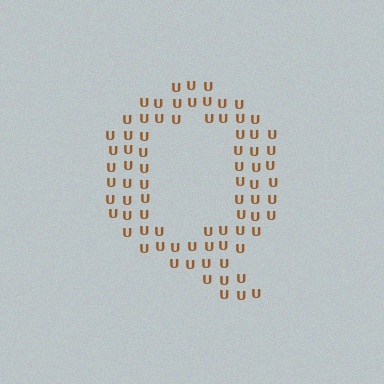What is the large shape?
The large shape is the letter Q.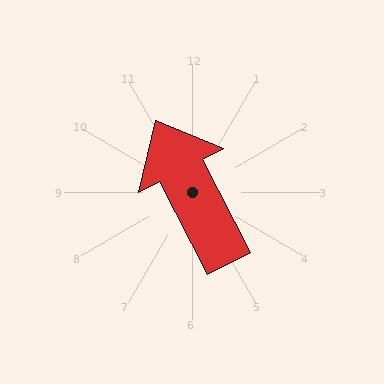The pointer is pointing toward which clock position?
Roughly 11 o'clock.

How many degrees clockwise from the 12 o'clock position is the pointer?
Approximately 333 degrees.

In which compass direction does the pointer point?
Northwest.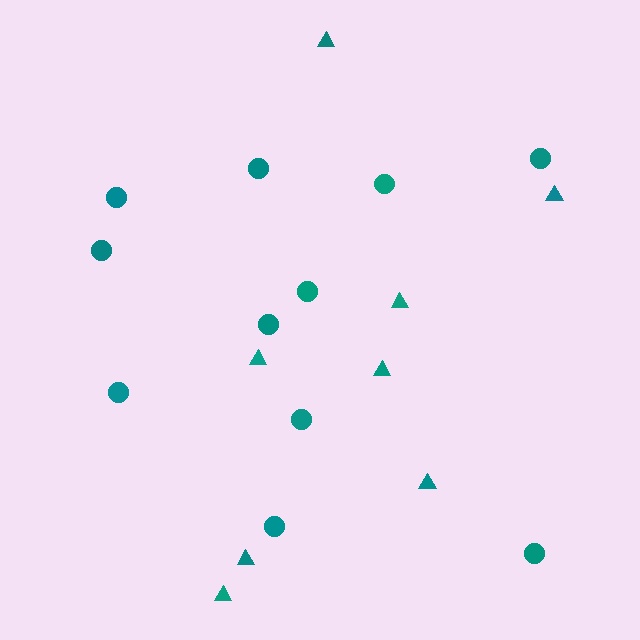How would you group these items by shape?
There are 2 groups: one group of triangles (8) and one group of circles (11).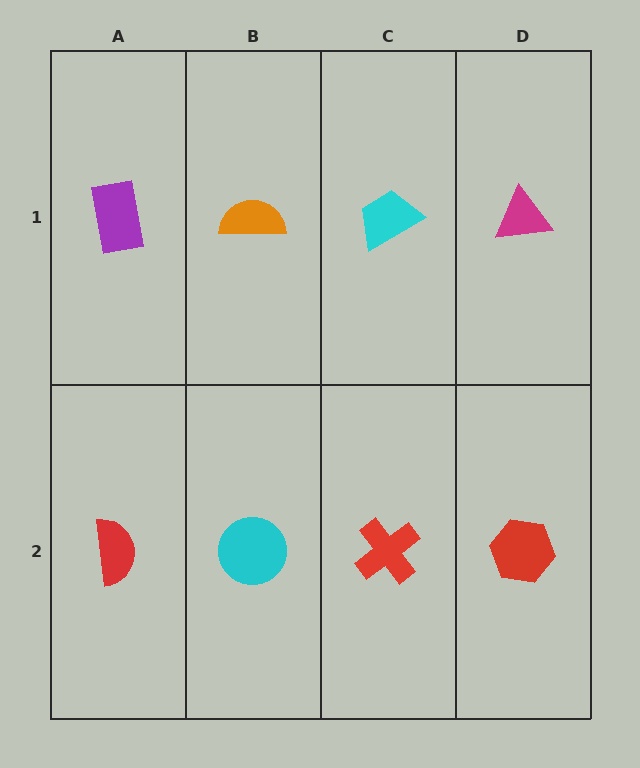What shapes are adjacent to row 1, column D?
A red hexagon (row 2, column D), a cyan trapezoid (row 1, column C).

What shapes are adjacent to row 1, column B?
A cyan circle (row 2, column B), a purple rectangle (row 1, column A), a cyan trapezoid (row 1, column C).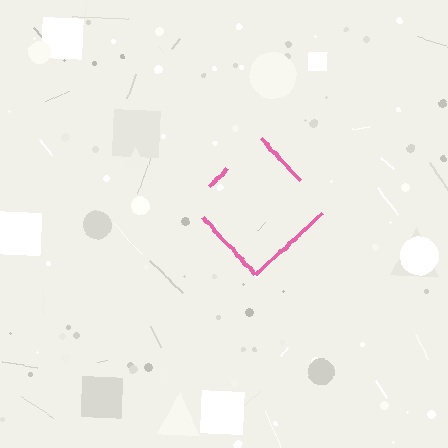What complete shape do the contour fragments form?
The contour fragments form a diamond.